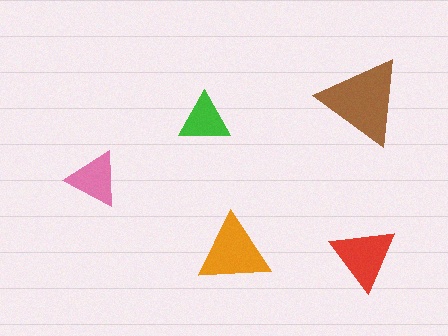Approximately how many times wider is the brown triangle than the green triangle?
About 1.5 times wider.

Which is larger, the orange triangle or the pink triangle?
The orange one.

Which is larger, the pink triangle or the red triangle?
The red one.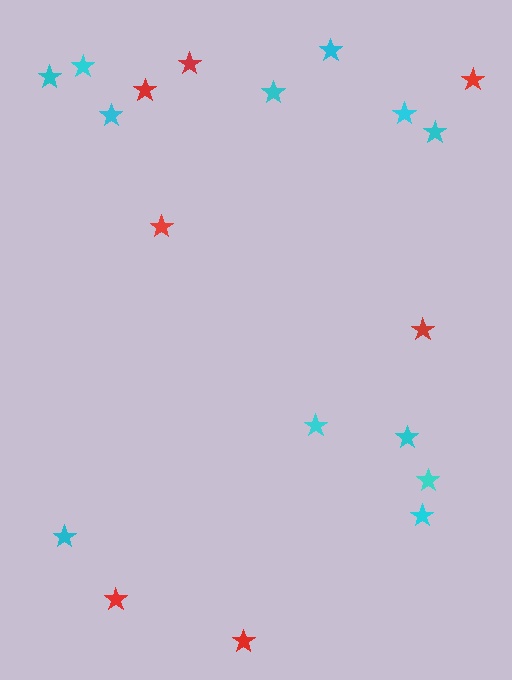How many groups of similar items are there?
There are 2 groups: one group of red stars (7) and one group of cyan stars (12).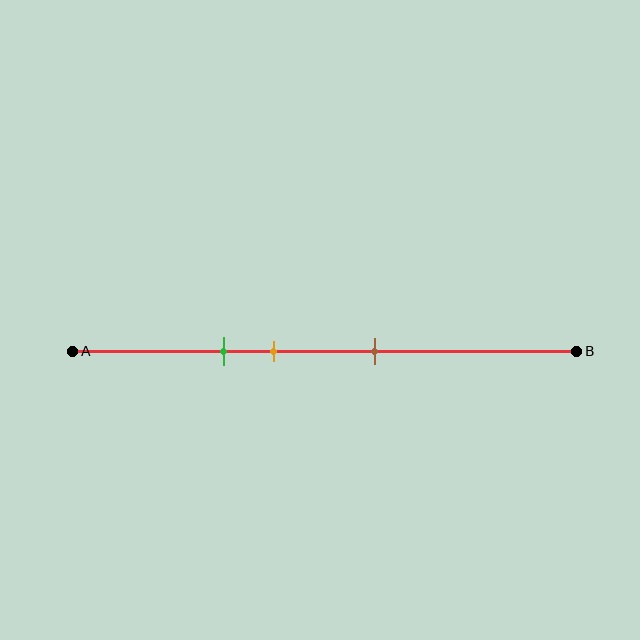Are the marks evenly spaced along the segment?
Yes, the marks are approximately evenly spaced.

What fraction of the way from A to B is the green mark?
The green mark is approximately 30% (0.3) of the way from A to B.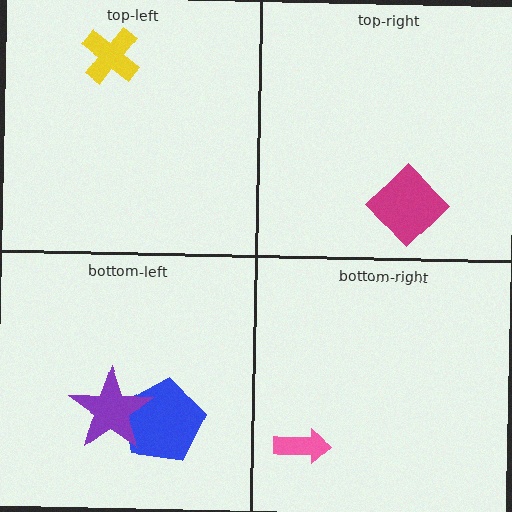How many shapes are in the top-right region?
1.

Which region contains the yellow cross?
The top-left region.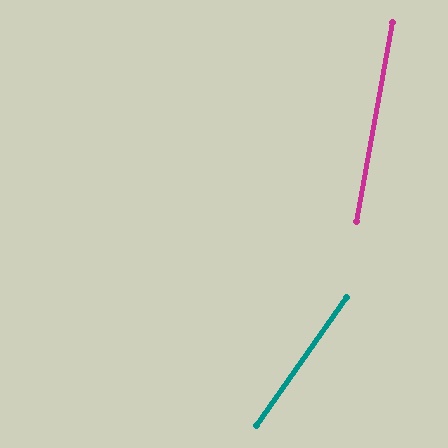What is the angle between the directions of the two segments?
Approximately 25 degrees.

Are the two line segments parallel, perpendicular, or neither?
Neither parallel nor perpendicular — they differ by about 25°.